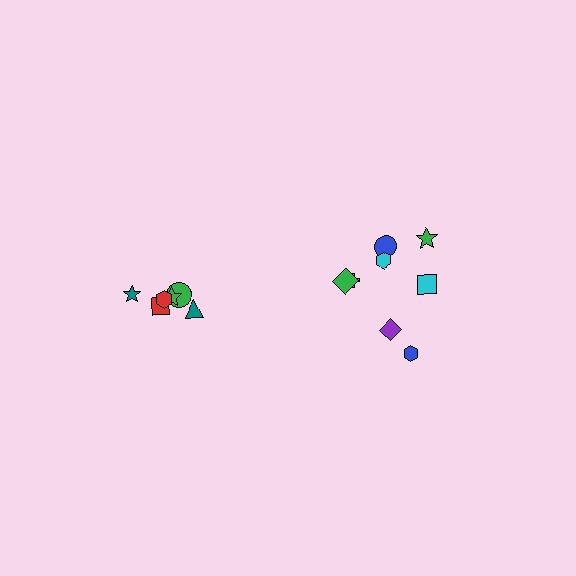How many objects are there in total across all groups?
There are 14 objects.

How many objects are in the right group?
There are 8 objects.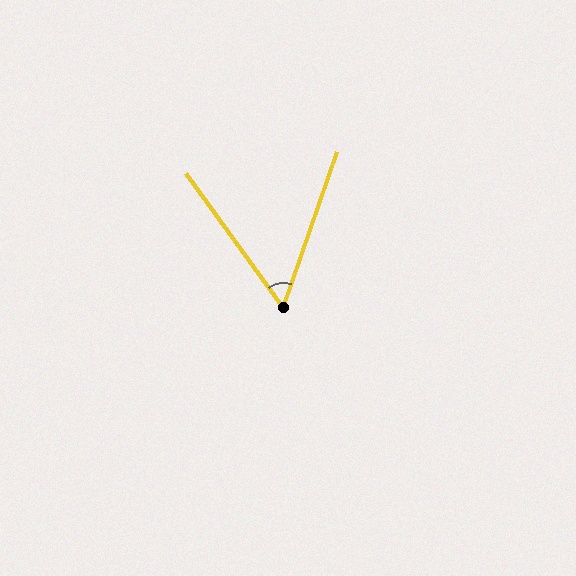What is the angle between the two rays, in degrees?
Approximately 55 degrees.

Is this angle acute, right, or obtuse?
It is acute.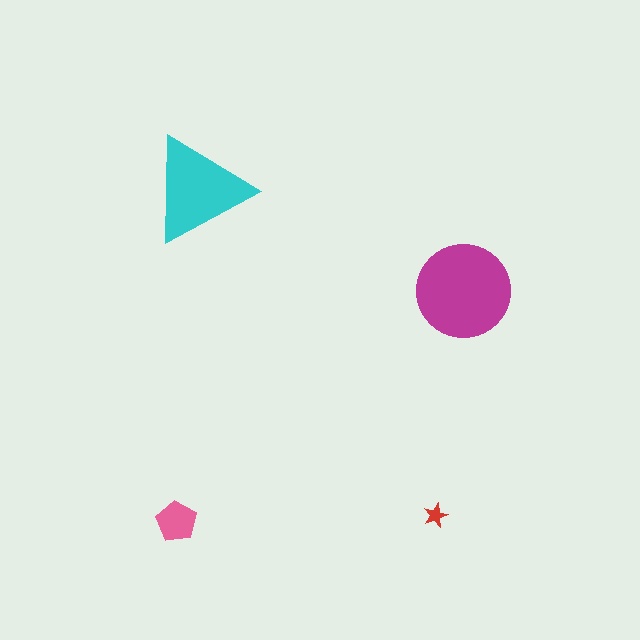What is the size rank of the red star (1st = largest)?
4th.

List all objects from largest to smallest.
The magenta circle, the cyan triangle, the pink pentagon, the red star.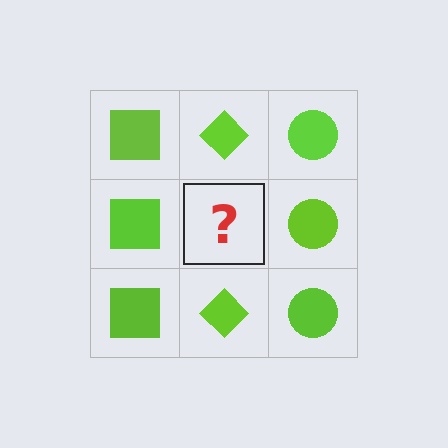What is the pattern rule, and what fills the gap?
The rule is that each column has a consistent shape. The gap should be filled with a lime diamond.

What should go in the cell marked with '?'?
The missing cell should contain a lime diamond.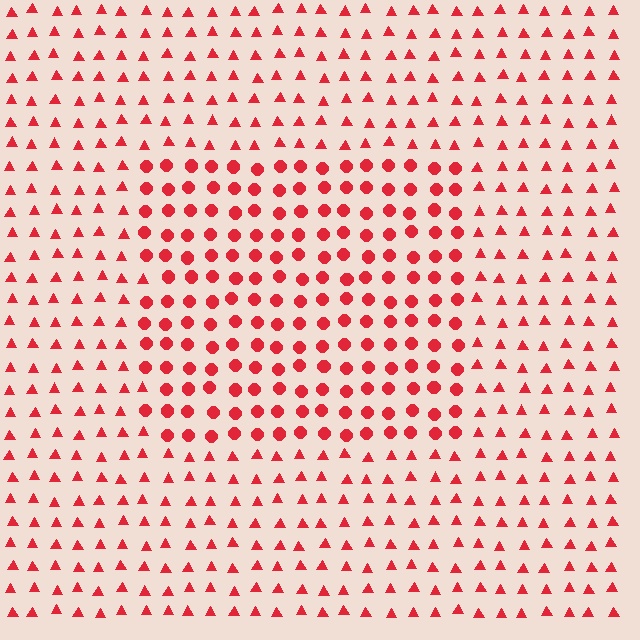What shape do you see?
I see a rectangle.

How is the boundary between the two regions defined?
The boundary is defined by a change in element shape: circles inside vs. triangles outside. All elements share the same color and spacing.